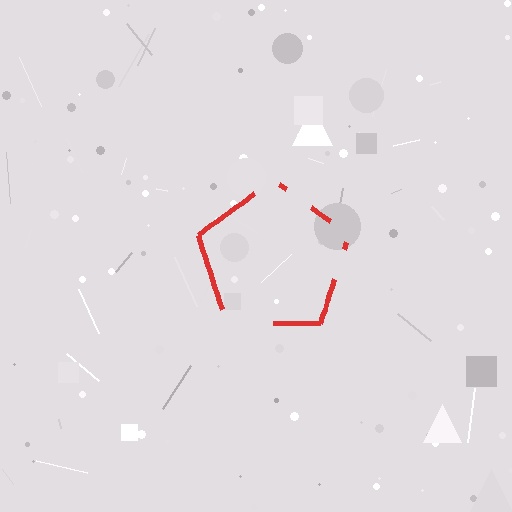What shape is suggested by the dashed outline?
The dashed outline suggests a pentagon.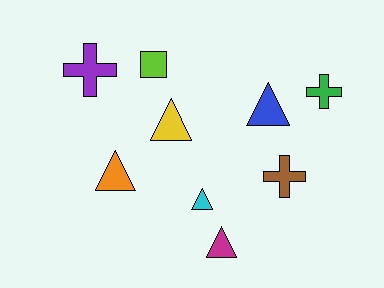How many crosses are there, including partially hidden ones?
There are 3 crosses.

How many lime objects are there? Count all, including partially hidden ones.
There is 1 lime object.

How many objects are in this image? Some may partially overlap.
There are 9 objects.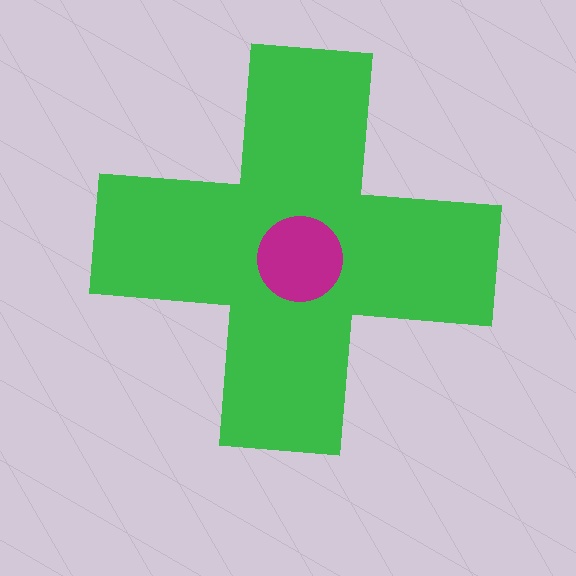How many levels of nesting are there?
2.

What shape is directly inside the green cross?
The magenta circle.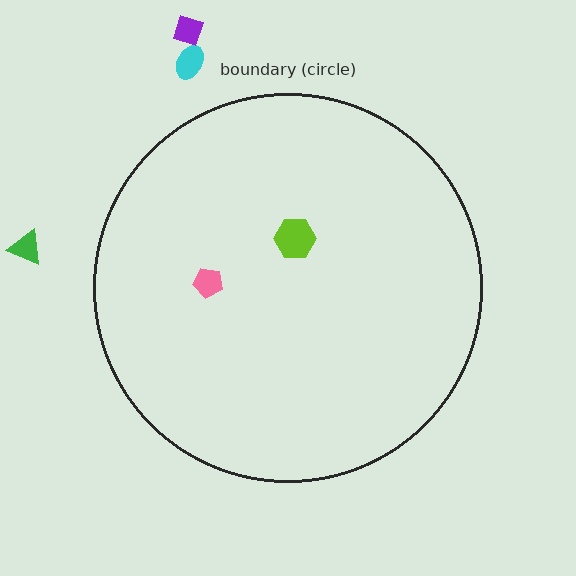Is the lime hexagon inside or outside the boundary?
Inside.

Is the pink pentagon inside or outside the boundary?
Inside.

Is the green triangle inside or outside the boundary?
Outside.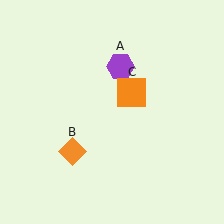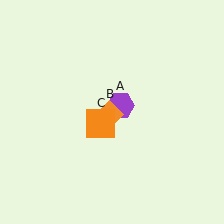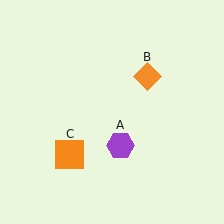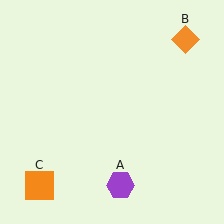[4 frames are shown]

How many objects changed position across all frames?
3 objects changed position: purple hexagon (object A), orange diamond (object B), orange square (object C).